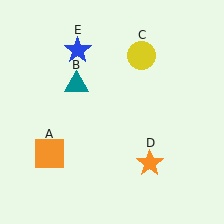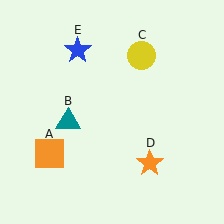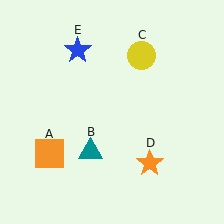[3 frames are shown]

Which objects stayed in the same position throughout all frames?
Orange square (object A) and yellow circle (object C) and orange star (object D) and blue star (object E) remained stationary.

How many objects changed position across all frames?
1 object changed position: teal triangle (object B).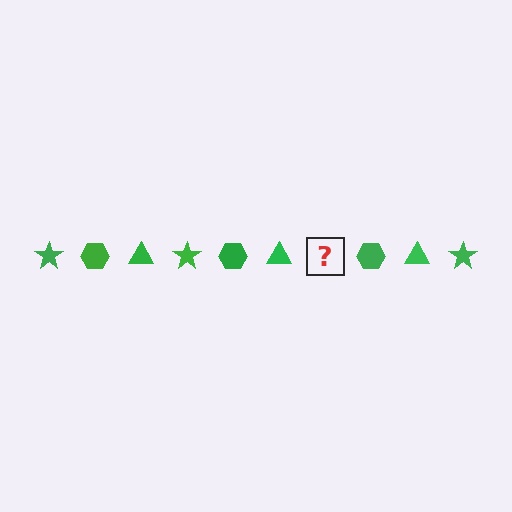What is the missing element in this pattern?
The missing element is a green star.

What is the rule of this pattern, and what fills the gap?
The rule is that the pattern cycles through star, hexagon, triangle shapes in green. The gap should be filled with a green star.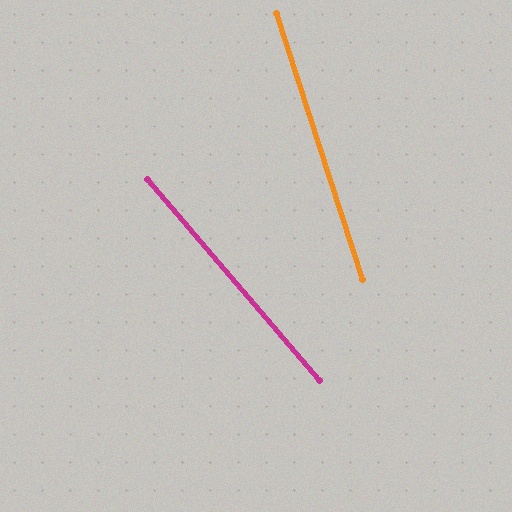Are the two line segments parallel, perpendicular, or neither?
Neither parallel nor perpendicular — they differ by about 22°.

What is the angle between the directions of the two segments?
Approximately 22 degrees.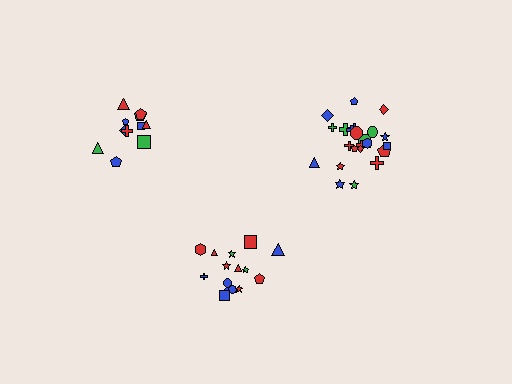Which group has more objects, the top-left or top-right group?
The top-right group.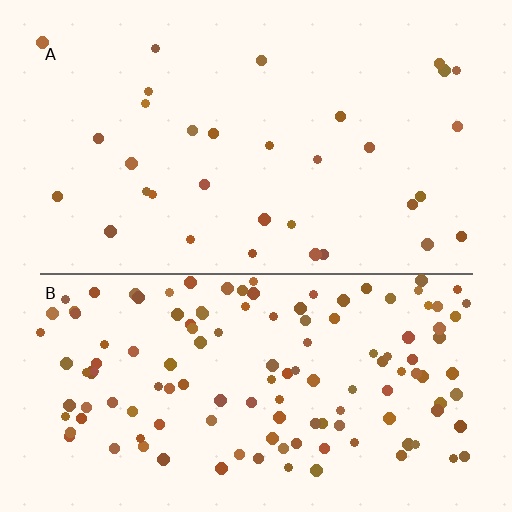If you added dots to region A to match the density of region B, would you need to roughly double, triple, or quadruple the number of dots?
Approximately quadruple.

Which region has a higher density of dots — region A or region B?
B (the bottom).